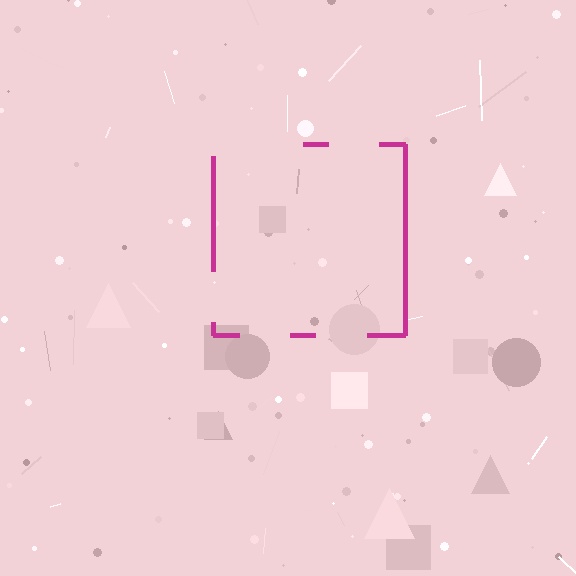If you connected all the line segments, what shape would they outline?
They would outline a square.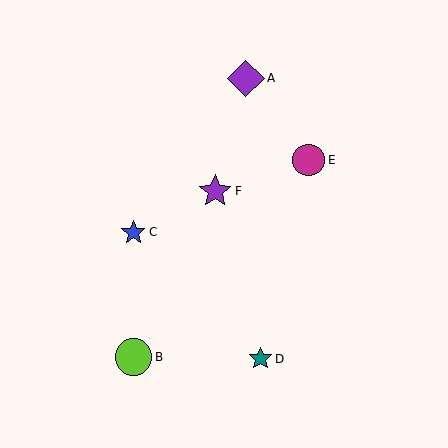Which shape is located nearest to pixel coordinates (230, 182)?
The purple star (labeled F) at (215, 191) is nearest to that location.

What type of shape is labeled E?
Shape E is a magenta circle.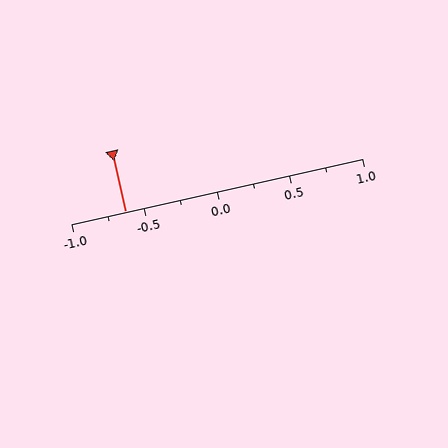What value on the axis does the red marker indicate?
The marker indicates approximately -0.62.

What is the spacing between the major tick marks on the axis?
The major ticks are spaced 0.5 apart.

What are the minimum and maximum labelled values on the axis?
The axis runs from -1.0 to 1.0.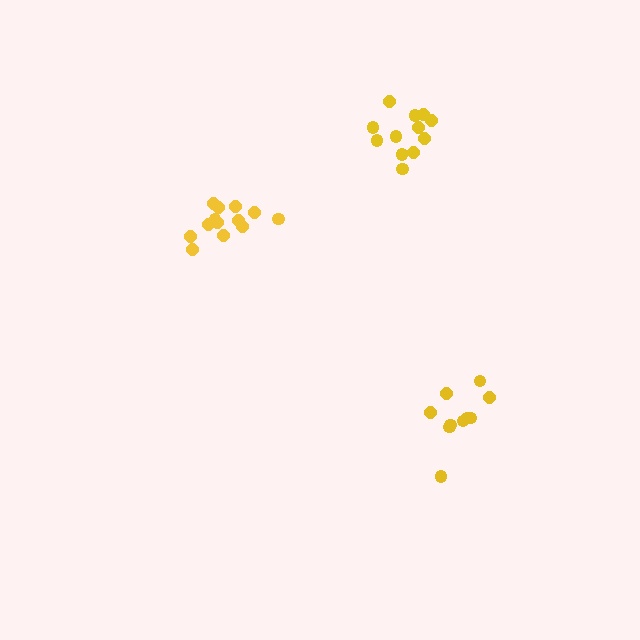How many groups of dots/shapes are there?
There are 3 groups.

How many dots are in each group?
Group 1: 13 dots, Group 2: 12 dots, Group 3: 10 dots (35 total).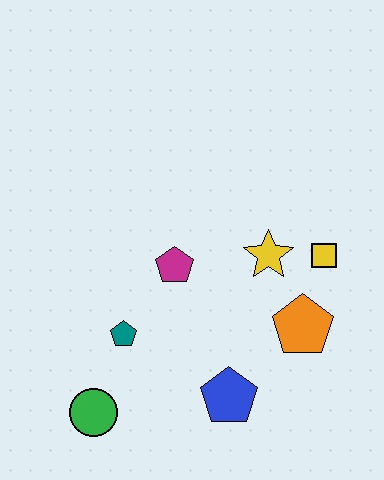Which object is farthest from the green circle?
The yellow square is farthest from the green circle.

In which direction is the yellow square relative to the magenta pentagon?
The yellow square is to the right of the magenta pentagon.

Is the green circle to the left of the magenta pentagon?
Yes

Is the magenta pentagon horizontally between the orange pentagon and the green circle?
Yes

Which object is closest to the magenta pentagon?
The teal pentagon is closest to the magenta pentagon.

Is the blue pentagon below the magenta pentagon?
Yes